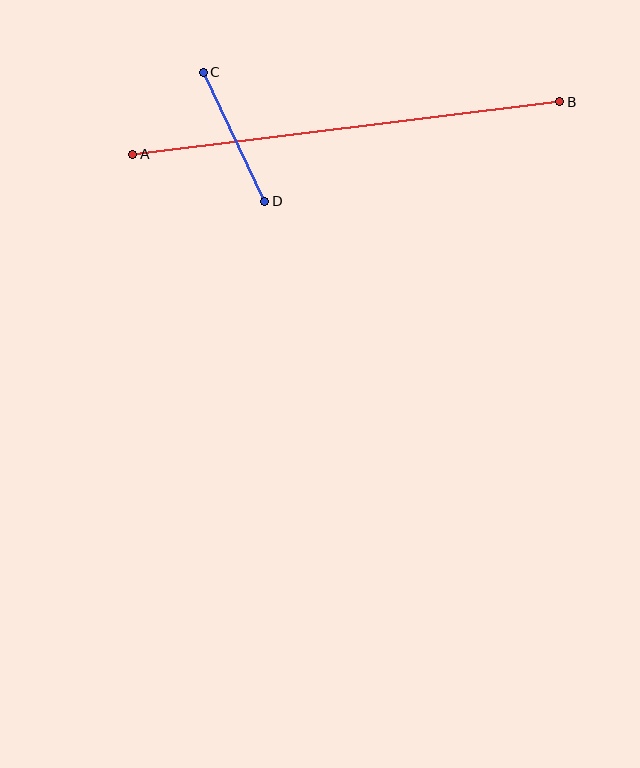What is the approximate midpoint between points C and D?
The midpoint is at approximately (234, 137) pixels.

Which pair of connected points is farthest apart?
Points A and B are farthest apart.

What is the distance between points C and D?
The distance is approximately 143 pixels.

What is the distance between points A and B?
The distance is approximately 430 pixels.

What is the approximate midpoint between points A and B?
The midpoint is at approximately (346, 128) pixels.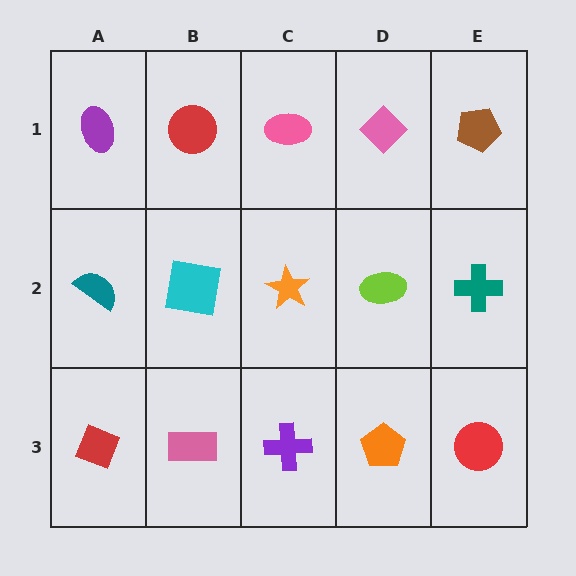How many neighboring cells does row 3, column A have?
2.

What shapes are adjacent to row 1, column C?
An orange star (row 2, column C), a red circle (row 1, column B), a pink diamond (row 1, column D).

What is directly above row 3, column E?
A teal cross.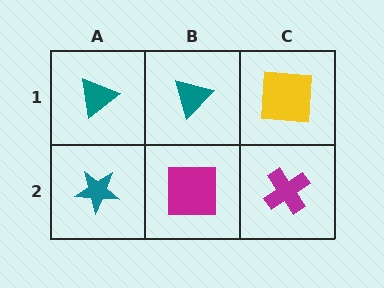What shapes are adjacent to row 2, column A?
A teal triangle (row 1, column A), a magenta square (row 2, column B).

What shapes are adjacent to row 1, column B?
A magenta square (row 2, column B), a teal triangle (row 1, column A), a yellow square (row 1, column C).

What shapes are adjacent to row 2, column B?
A teal triangle (row 1, column B), a teal star (row 2, column A), a magenta cross (row 2, column C).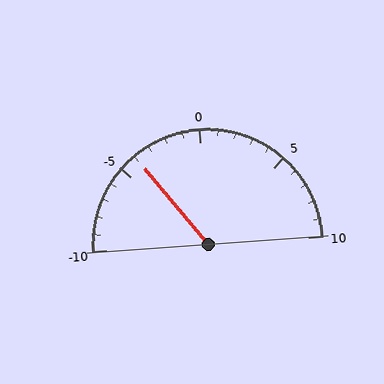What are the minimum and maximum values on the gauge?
The gauge ranges from -10 to 10.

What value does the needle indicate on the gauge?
The needle indicates approximately -4.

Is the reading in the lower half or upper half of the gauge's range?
The reading is in the lower half of the range (-10 to 10).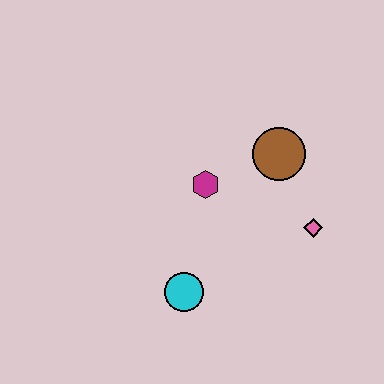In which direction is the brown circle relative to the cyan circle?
The brown circle is above the cyan circle.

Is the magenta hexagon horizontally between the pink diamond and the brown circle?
No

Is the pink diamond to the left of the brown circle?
No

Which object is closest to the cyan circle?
The magenta hexagon is closest to the cyan circle.